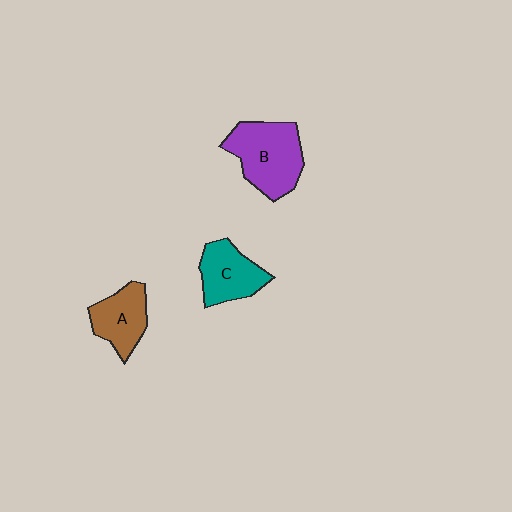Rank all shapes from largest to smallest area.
From largest to smallest: B (purple), C (teal), A (brown).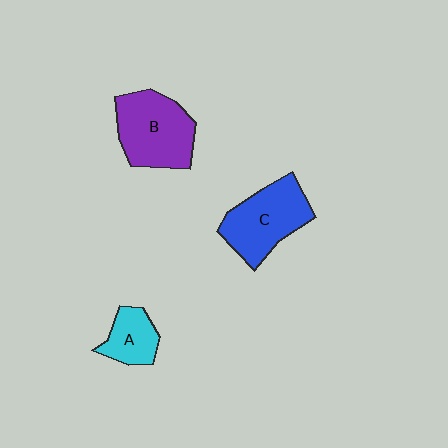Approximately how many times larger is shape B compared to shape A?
Approximately 2.0 times.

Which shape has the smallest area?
Shape A (cyan).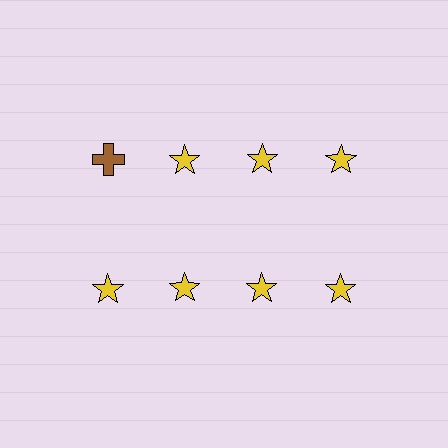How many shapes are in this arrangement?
There are 8 shapes arranged in a grid pattern.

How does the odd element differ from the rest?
It differs in both color (brown instead of yellow) and shape (cross instead of star).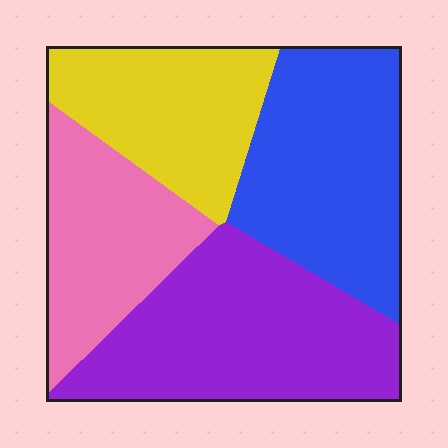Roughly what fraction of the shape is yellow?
Yellow covers 21% of the shape.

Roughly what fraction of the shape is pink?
Pink covers about 20% of the shape.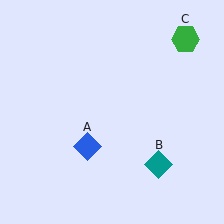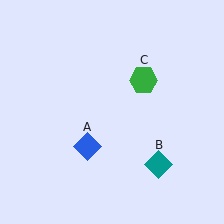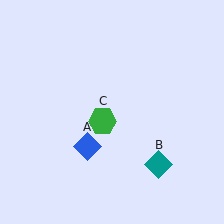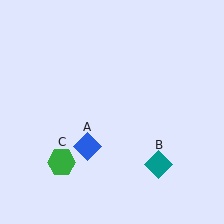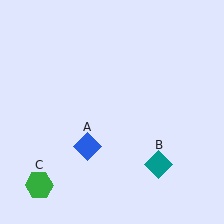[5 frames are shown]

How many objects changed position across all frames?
1 object changed position: green hexagon (object C).